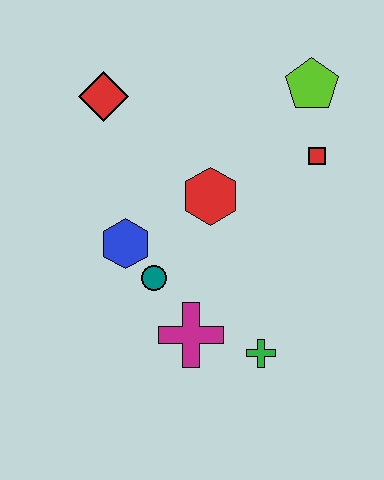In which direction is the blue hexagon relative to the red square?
The blue hexagon is to the left of the red square.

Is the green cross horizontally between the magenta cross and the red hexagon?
No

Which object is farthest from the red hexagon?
The green cross is farthest from the red hexagon.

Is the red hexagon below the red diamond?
Yes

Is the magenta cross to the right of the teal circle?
Yes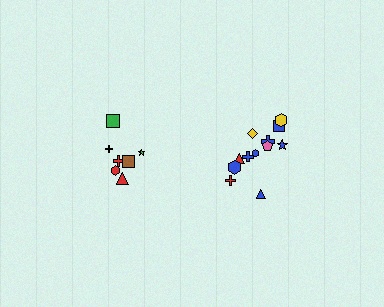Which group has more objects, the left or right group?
The right group.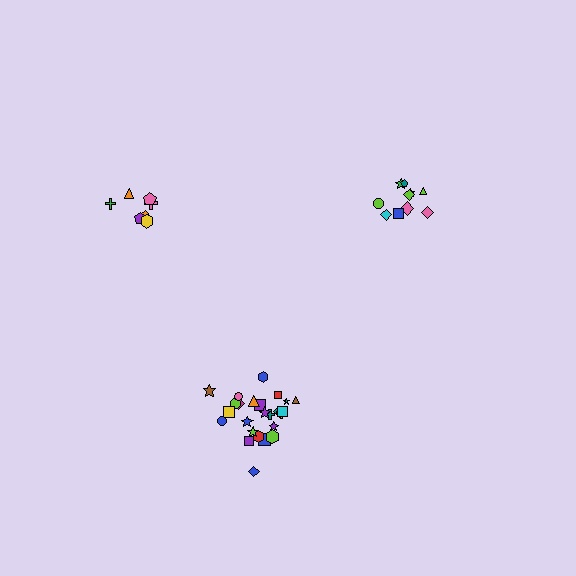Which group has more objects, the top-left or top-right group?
The top-right group.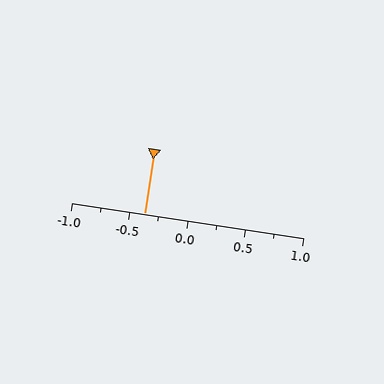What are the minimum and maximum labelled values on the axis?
The axis runs from -1.0 to 1.0.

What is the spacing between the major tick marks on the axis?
The major ticks are spaced 0.5 apart.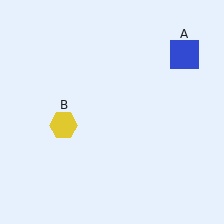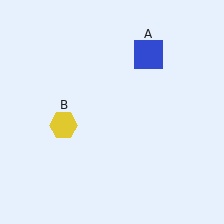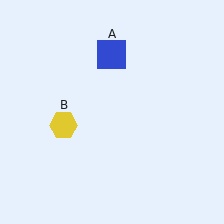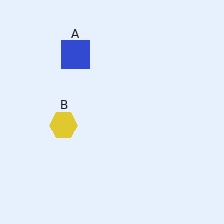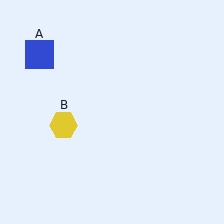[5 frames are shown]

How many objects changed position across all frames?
1 object changed position: blue square (object A).